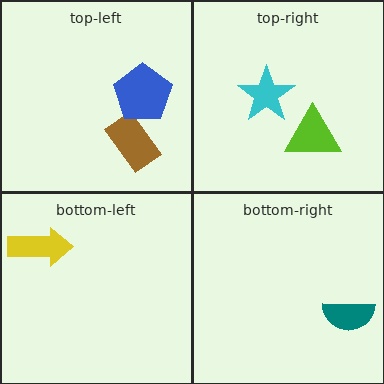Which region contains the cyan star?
The top-right region.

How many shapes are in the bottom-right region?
1.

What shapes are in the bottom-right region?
The teal semicircle.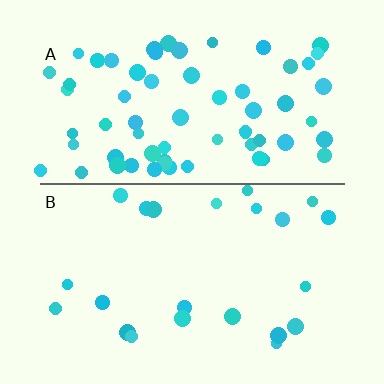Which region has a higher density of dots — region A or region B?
A (the top).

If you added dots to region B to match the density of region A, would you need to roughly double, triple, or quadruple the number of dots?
Approximately triple.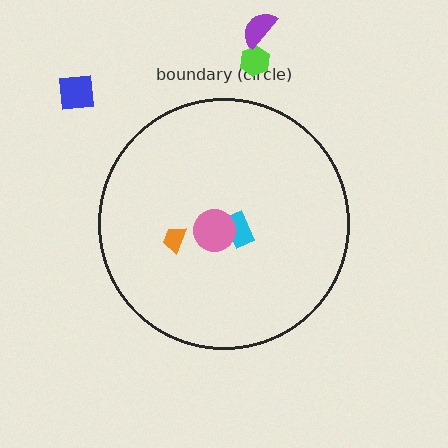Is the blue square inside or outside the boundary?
Outside.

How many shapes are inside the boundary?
3 inside, 3 outside.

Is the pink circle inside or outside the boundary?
Inside.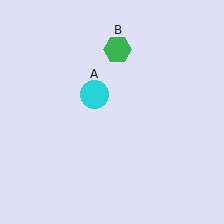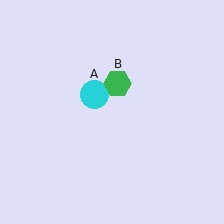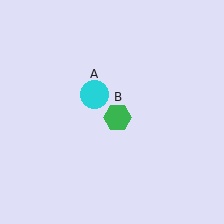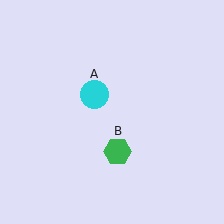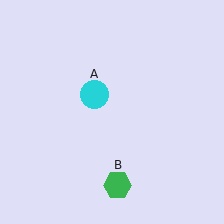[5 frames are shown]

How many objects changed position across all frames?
1 object changed position: green hexagon (object B).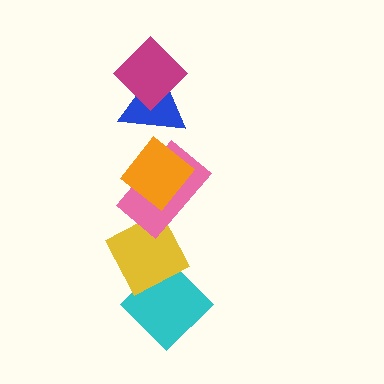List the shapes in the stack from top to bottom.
From top to bottom: the magenta diamond, the blue triangle, the orange diamond, the pink rectangle, the yellow diamond, the cyan diamond.